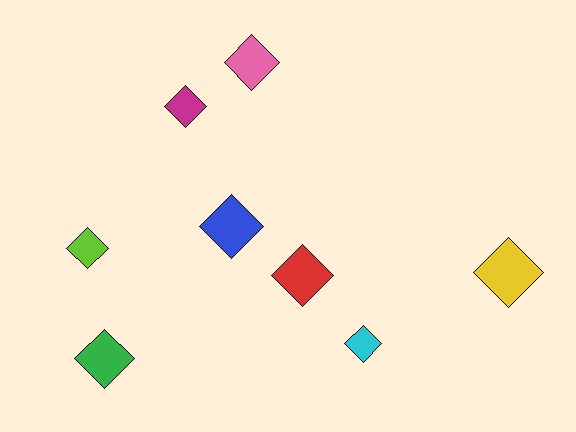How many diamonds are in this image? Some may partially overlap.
There are 8 diamonds.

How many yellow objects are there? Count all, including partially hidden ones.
There is 1 yellow object.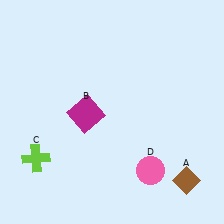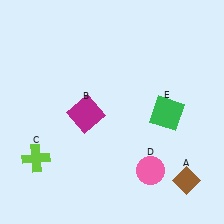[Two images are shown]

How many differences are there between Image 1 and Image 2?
There is 1 difference between the two images.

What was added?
A green square (E) was added in Image 2.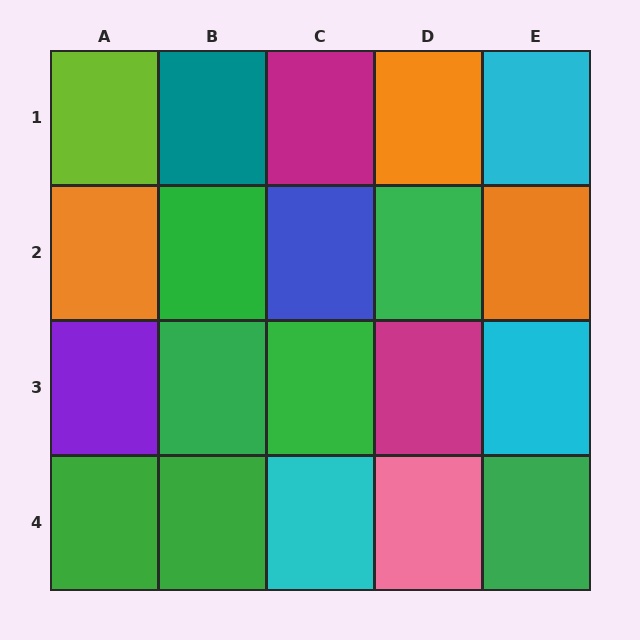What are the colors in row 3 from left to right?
Purple, green, green, magenta, cyan.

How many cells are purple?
1 cell is purple.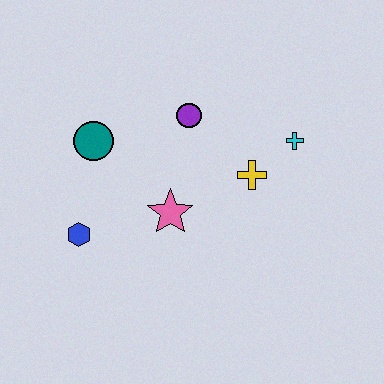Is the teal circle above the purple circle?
No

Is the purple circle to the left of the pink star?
No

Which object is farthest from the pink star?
The cyan cross is farthest from the pink star.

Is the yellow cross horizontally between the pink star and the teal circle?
No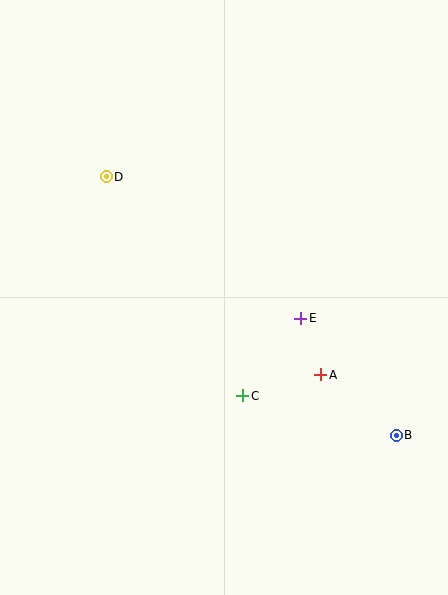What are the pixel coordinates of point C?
Point C is at (243, 396).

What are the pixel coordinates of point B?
Point B is at (396, 435).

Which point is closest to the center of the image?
Point E at (301, 318) is closest to the center.